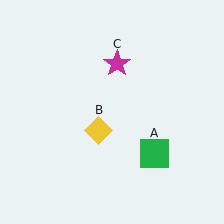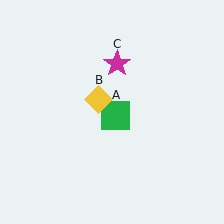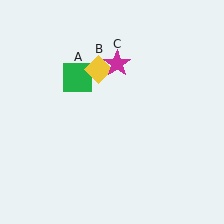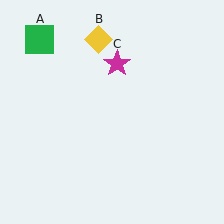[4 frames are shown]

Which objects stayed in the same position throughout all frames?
Magenta star (object C) remained stationary.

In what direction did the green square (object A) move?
The green square (object A) moved up and to the left.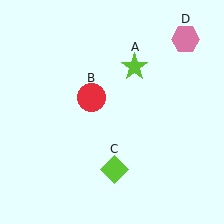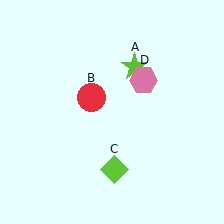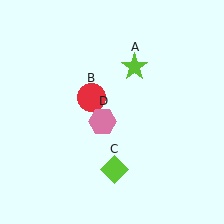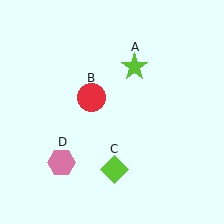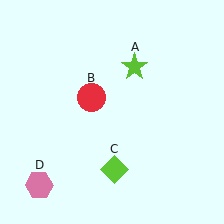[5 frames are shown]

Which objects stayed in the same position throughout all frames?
Lime star (object A) and red circle (object B) and lime diamond (object C) remained stationary.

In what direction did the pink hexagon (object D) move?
The pink hexagon (object D) moved down and to the left.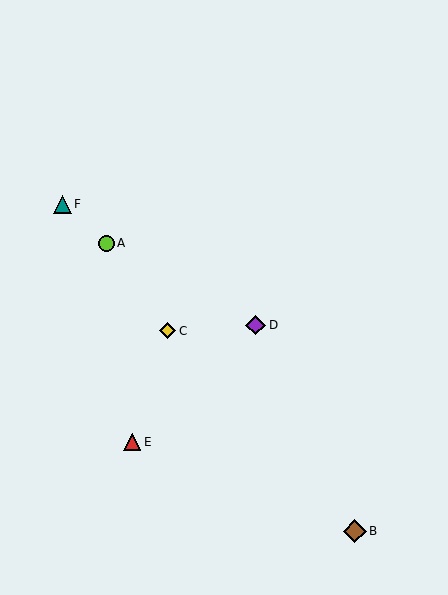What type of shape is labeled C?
Shape C is a yellow diamond.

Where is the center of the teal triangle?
The center of the teal triangle is at (62, 204).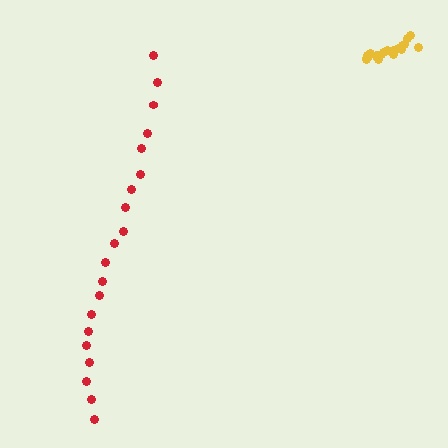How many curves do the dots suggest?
There are 2 distinct paths.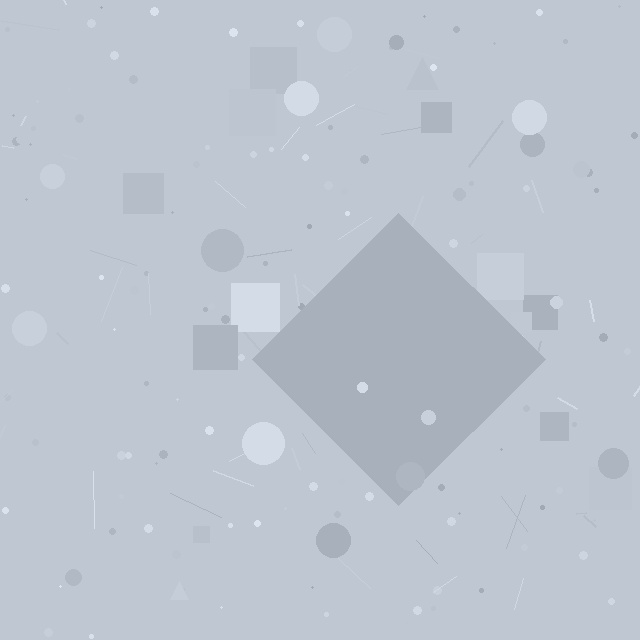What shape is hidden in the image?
A diamond is hidden in the image.